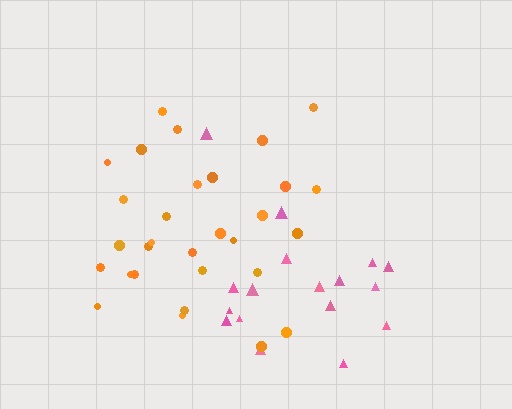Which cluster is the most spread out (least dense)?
Pink.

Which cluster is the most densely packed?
Orange.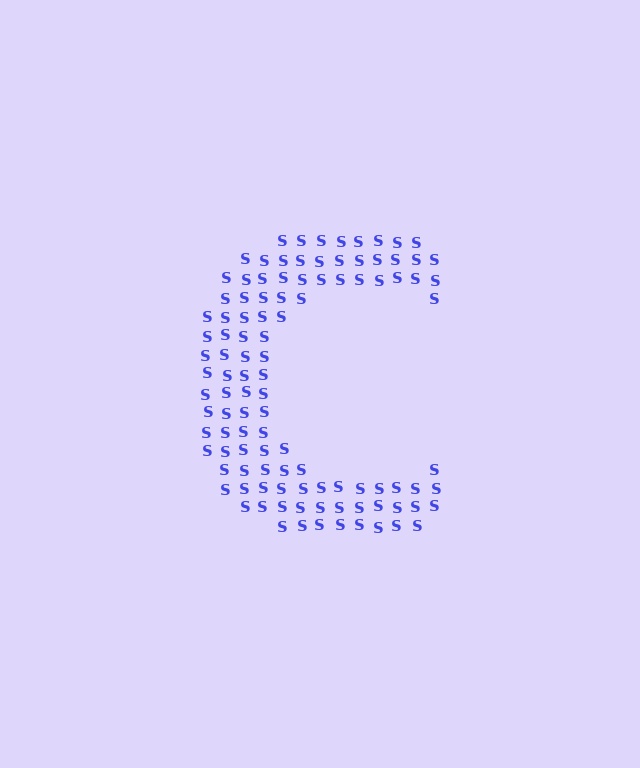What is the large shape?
The large shape is the letter C.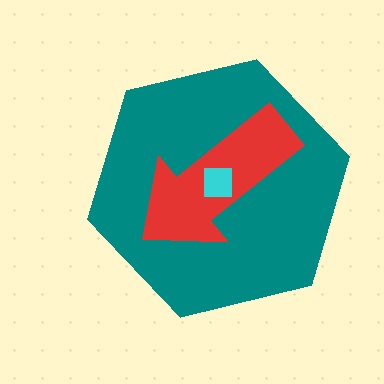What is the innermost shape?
The cyan square.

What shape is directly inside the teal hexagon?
The red arrow.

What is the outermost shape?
The teal hexagon.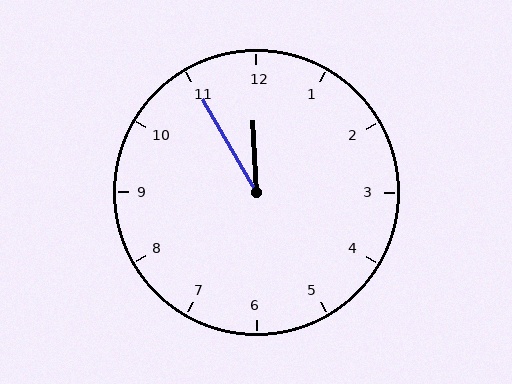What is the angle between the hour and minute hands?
Approximately 28 degrees.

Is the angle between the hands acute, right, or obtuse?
It is acute.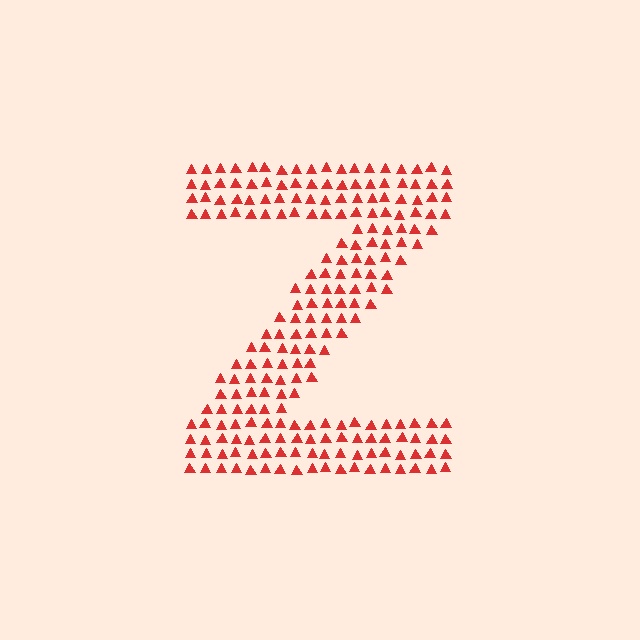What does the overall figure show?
The overall figure shows the letter Z.